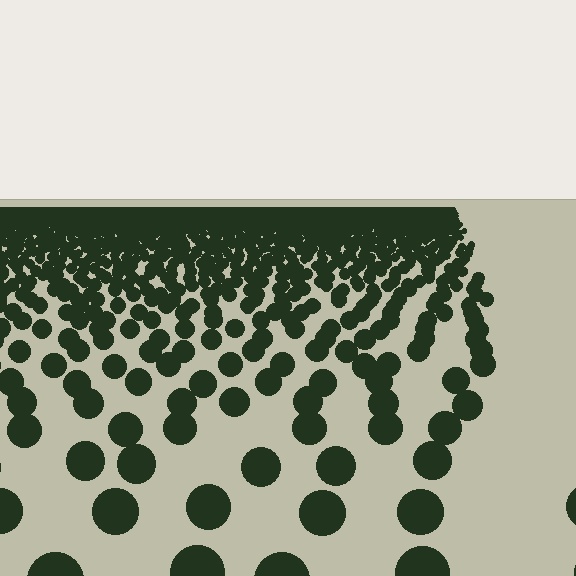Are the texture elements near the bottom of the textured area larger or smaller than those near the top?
Larger. Near the bottom, elements are closer to the viewer and appear at a bigger on-screen size.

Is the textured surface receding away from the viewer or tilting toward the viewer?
The surface is receding away from the viewer. Texture elements get smaller and denser toward the top.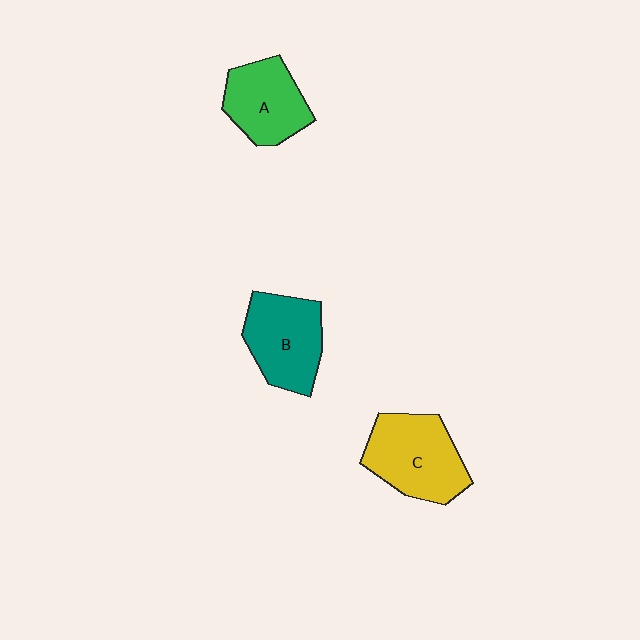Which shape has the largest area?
Shape C (yellow).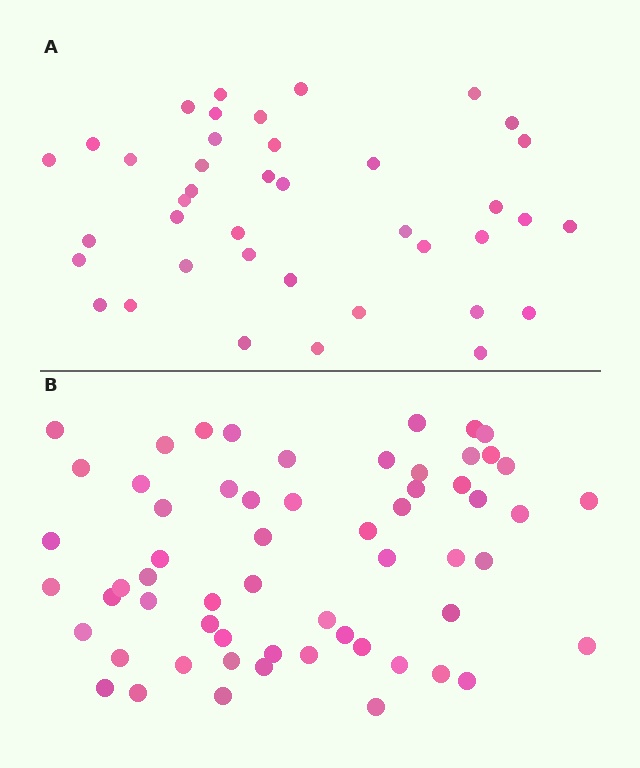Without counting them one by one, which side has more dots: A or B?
Region B (the bottom region) has more dots.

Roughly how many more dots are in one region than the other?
Region B has approximately 20 more dots than region A.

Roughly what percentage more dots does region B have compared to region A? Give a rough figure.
About 50% more.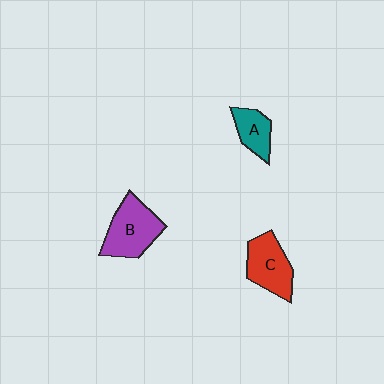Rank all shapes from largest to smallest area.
From largest to smallest: B (purple), C (red), A (teal).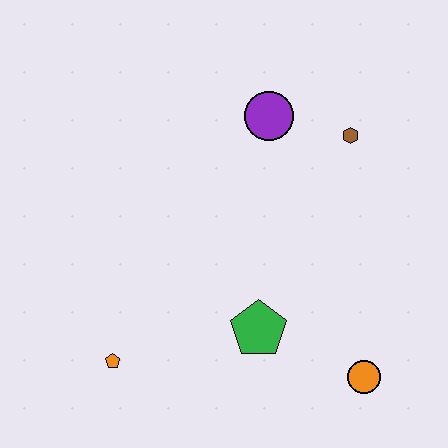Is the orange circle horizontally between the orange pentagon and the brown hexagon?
No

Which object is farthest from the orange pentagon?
The brown hexagon is farthest from the orange pentagon.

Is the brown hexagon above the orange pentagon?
Yes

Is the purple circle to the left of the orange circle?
Yes